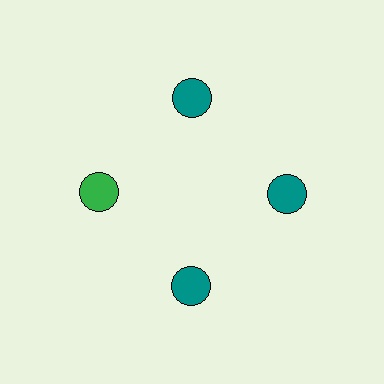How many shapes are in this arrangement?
There are 4 shapes arranged in a ring pattern.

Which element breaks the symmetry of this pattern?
The green circle at roughly the 9 o'clock position breaks the symmetry. All other shapes are teal circles.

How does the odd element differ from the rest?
It has a different color: green instead of teal.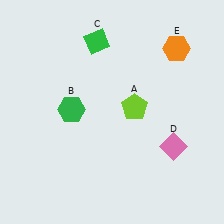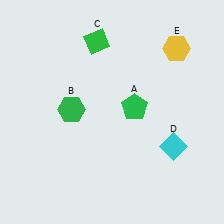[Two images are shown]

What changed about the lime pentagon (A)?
In Image 1, A is lime. In Image 2, it changed to green.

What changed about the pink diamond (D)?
In Image 1, D is pink. In Image 2, it changed to cyan.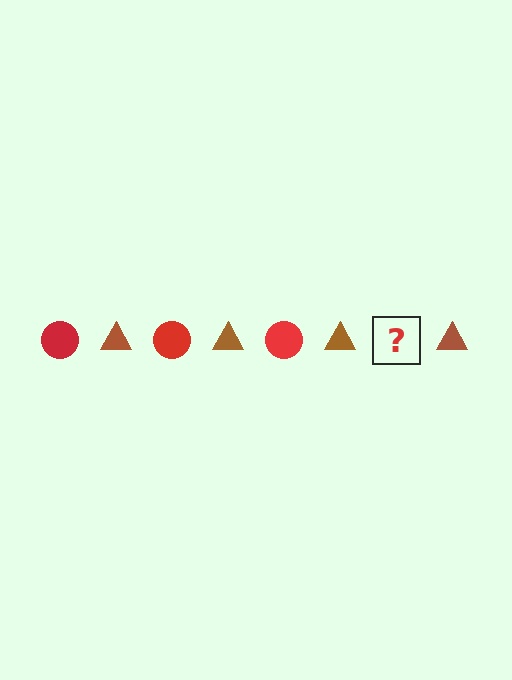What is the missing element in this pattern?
The missing element is a red circle.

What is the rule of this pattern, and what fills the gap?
The rule is that the pattern alternates between red circle and brown triangle. The gap should be filled with a red circle.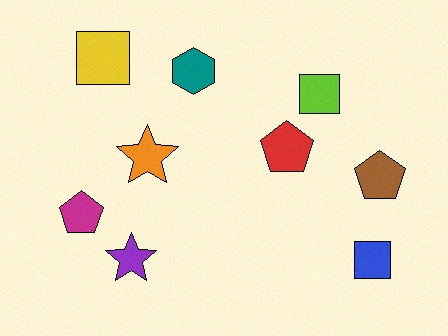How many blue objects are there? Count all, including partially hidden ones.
There is 1 blue object.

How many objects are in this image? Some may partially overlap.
There are 9 objects.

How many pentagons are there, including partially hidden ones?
There are 3 pentagons.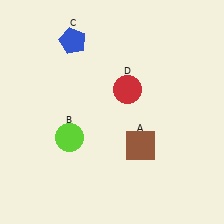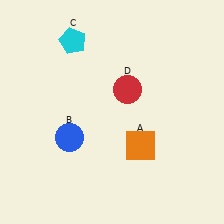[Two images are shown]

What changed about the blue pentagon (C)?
In Image 1, C is blue. In Image 2, it changed to cyan.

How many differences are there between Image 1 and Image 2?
There are 3 differences between the two images.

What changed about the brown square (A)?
In Image 1, A is brown. In Image 2, it changed to orange.